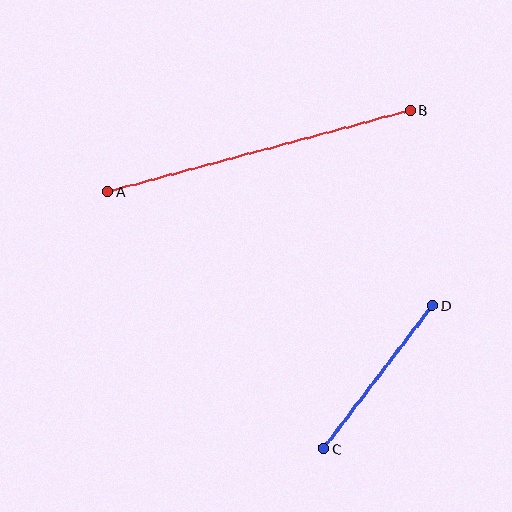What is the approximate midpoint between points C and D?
The midpoint is at approximately (378, 377) pixels.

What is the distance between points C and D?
The distance is approximately 180 pixels.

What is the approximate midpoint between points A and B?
The midpoint is at approximately (259, 151) pixels.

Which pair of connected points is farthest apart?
Points A and B are farthest apart.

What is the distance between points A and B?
The distance is approximately 313 pixels.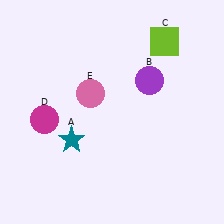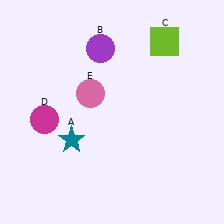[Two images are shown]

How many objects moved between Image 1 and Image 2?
1 object moved between the two images.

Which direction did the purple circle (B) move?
The purple circle (B) moved left.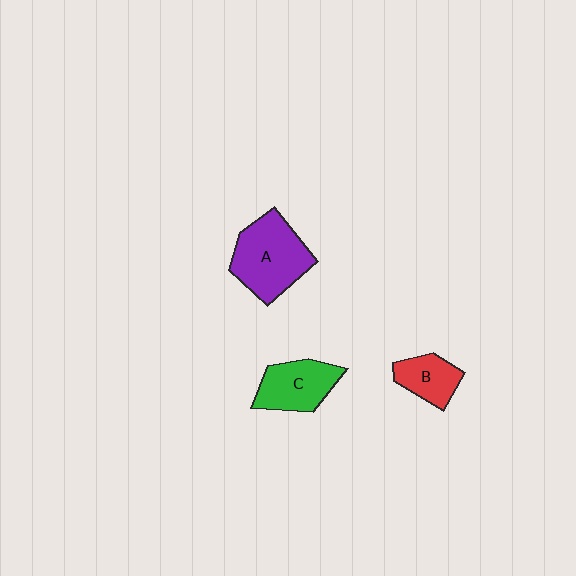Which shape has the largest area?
Shape A (purple).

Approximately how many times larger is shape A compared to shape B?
Approximately 2.0 times.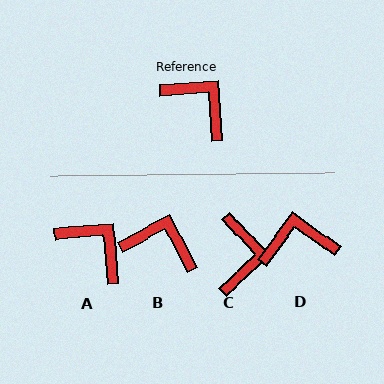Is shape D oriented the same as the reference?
No, it is off by about 49 degrees.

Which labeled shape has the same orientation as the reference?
A.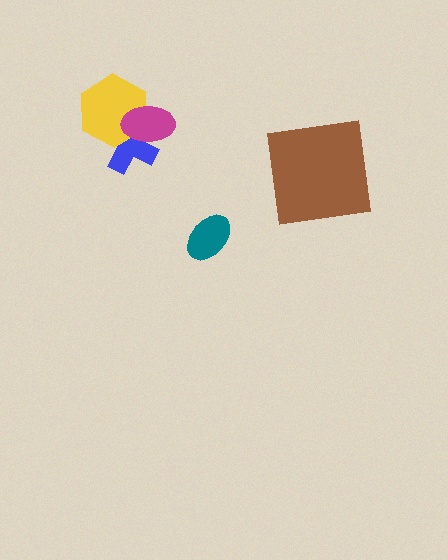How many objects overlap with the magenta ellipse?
2 objects overlap with the magenta ellipse.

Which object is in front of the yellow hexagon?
The magenta ellipse is in front of the yellow hexagon.